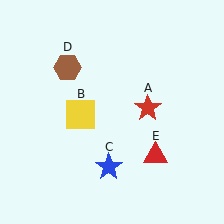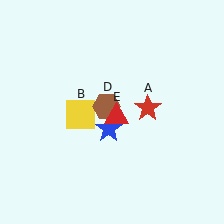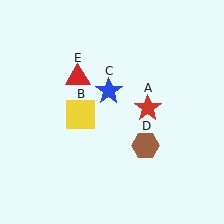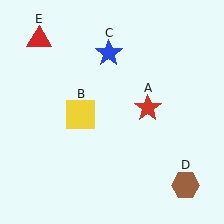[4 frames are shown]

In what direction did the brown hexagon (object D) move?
The brown hexagon (object D) moved down and to the right.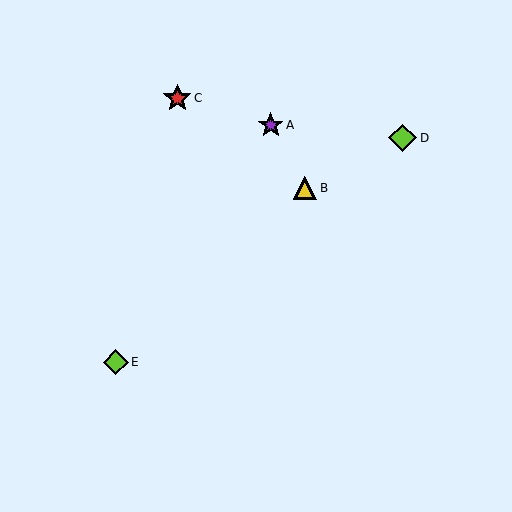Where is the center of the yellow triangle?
The center of the yellow triangle is at (305, 188).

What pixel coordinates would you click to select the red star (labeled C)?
Click at (177, 98) to select the red star C.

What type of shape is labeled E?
Shape E is a lime diamond.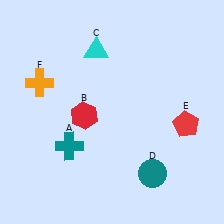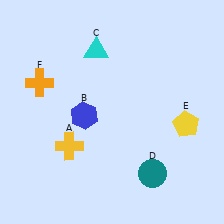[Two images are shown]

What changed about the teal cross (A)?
In Image 1, A is teal. In Image 2, it changed to yellow.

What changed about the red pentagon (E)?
In Image 1, E is red. In Image 2, it changed to yellow.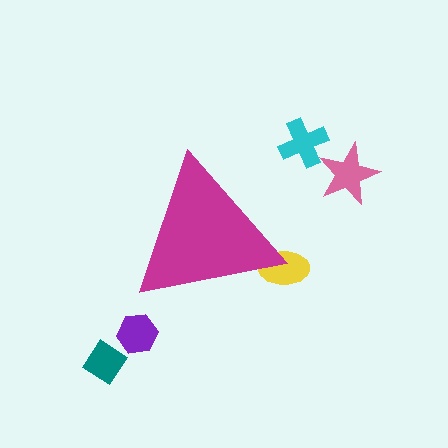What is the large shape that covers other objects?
A magenta triangle.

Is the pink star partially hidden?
No, the pink star is fully visible.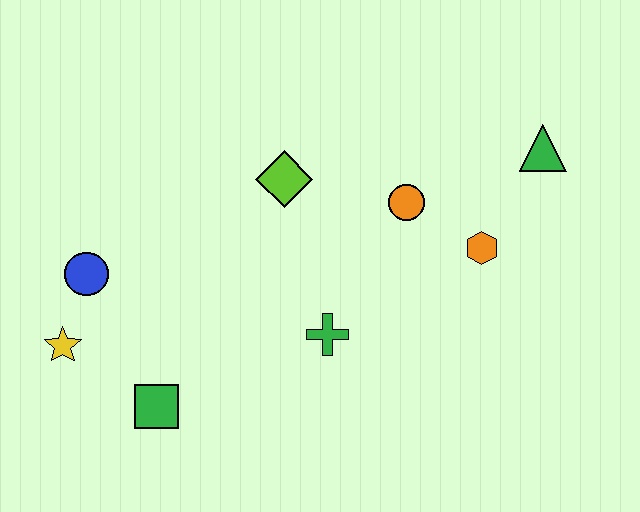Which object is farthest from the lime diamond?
The yellow star is farthest from the lime diamond.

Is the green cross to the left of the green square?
No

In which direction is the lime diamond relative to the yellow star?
The lime diamond is to the right of the yellow star.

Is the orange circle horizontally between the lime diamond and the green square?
No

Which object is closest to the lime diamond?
The orange circle is closest to the lime diamond.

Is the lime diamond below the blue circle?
No